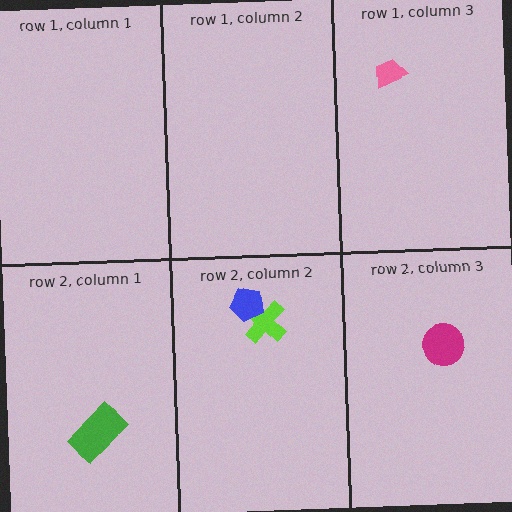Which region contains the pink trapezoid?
The row 1, column 3 region.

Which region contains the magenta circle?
The row 2, column 3 region.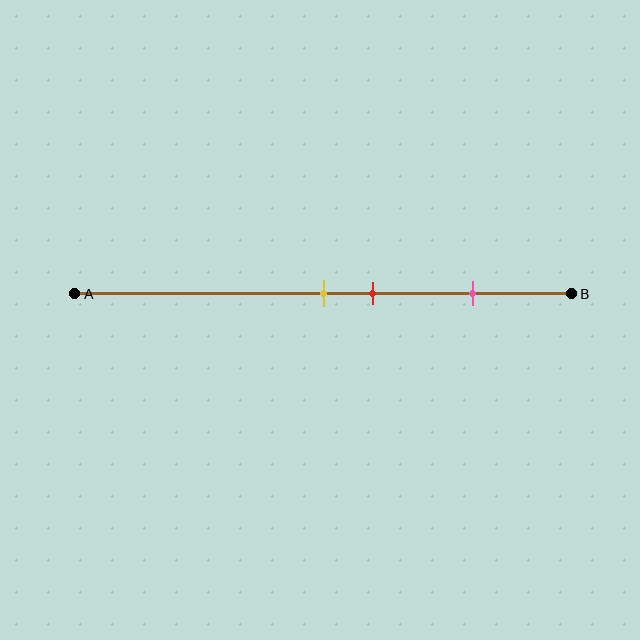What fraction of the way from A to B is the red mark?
The red mark is approximately 60% (0.6) of the way from A to B.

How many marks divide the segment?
There are 3 marks dividing the segment.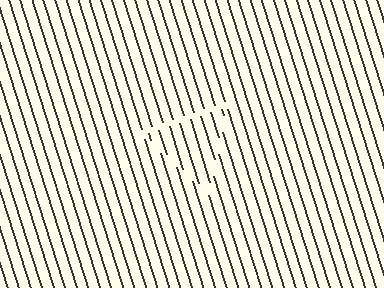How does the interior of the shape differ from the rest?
The interior of the shape contains the same grating, shifted by half a period — the contour is defined by the phase discontinuity where line-ends from the inner and outer gratings abut.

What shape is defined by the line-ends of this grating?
An illusory triangle. The interior of the shape contains the same grating, shifted by half a period — the contour is defined by the phase discontinuity where line-ends from the inner and outer gratings abut.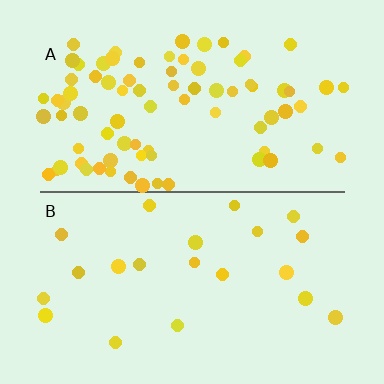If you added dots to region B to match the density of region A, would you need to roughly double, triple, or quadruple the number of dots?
Approximately quadruple.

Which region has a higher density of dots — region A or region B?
A (the top).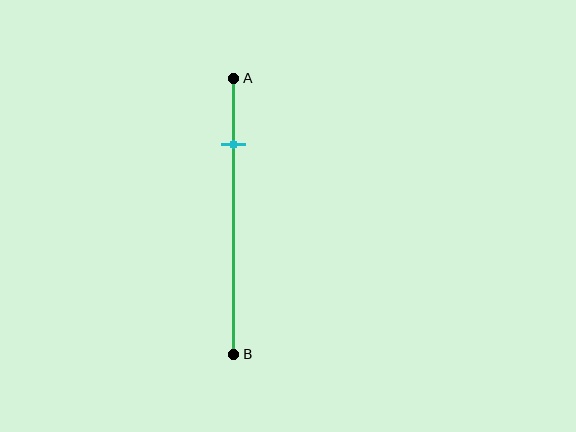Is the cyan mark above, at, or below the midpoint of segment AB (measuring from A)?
The cyan mark is above the midpoint of segment AB.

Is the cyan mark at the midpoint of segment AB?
No, the mark is at about 25% from A, not at the 50% midpoint.